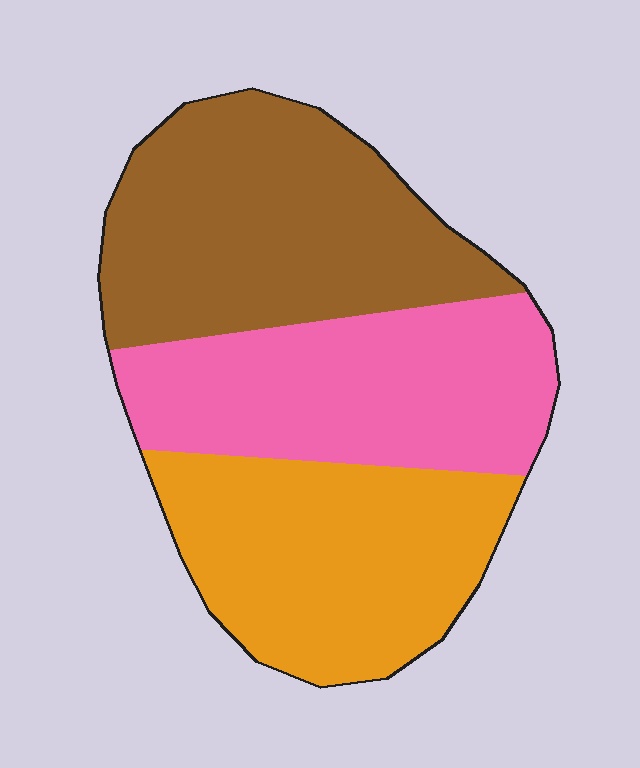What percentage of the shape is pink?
Pink takes up about one third (1/3) of the shape.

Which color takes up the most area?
Brown, at roughly 35%.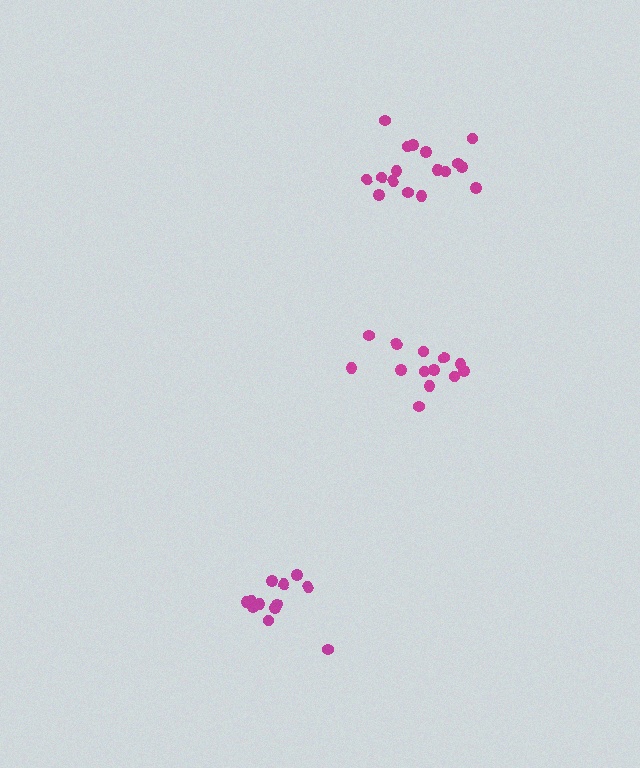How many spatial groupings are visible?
There are 3 spatial groupings.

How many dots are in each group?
Group 1: 13 dots, Group 2: 17 dots, Group 3: 12 dots (42 total).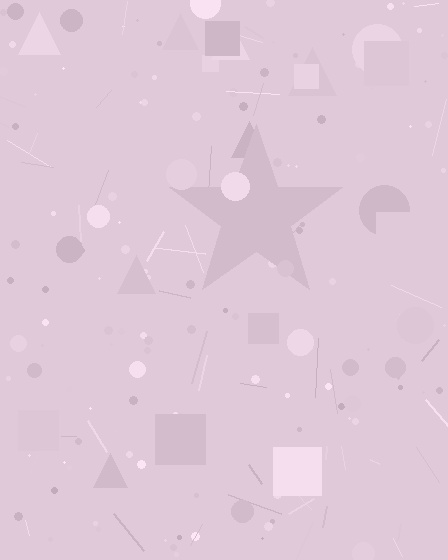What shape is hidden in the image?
A star is hidden in the image.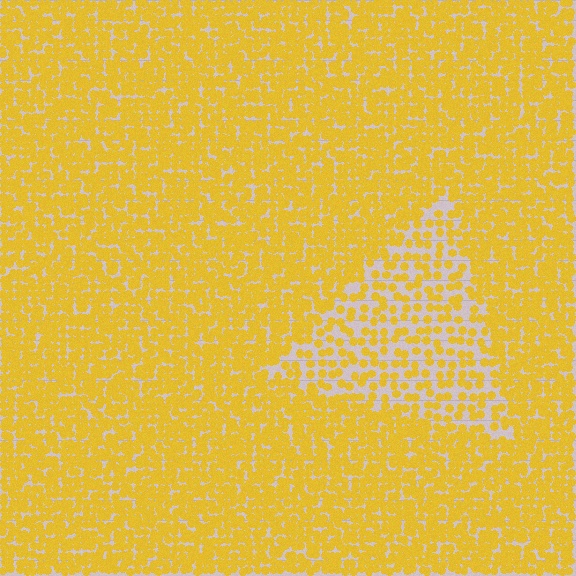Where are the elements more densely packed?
The elements are more densely packed outside the triangle boundary.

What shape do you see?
I see a triangle.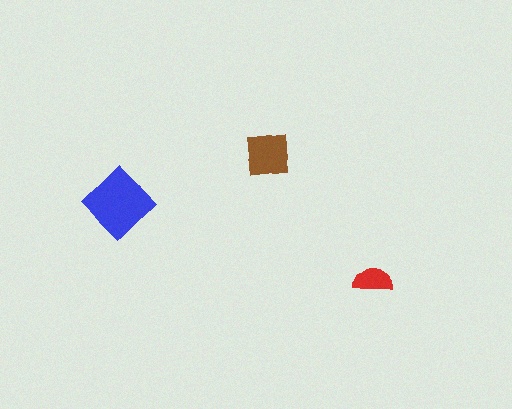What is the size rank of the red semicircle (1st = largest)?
3rd.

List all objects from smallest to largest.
The red semicircle, the brown square, the blue diamond.